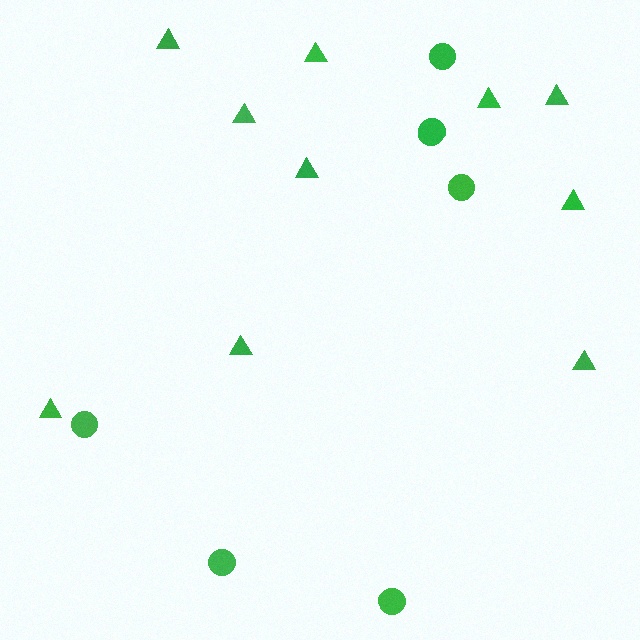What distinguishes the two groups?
There are 2 groups: one group of circles (6) and one group of triangles (10).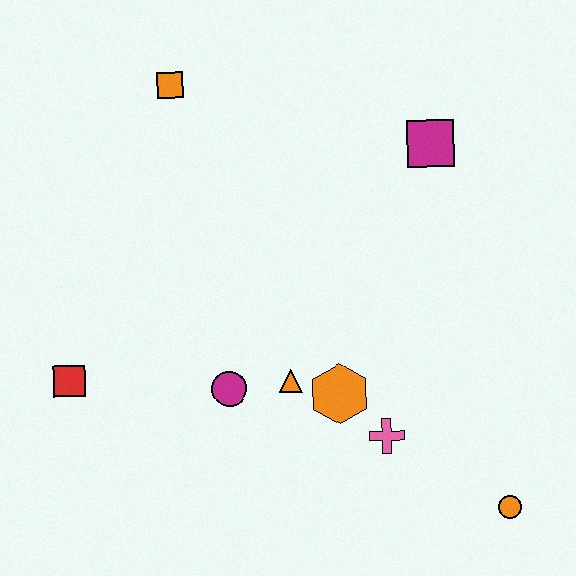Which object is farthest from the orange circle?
The orange square is farthest from the orange circle.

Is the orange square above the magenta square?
Yes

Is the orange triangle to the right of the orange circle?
No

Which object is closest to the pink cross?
The orange hexagon is closest to the pink cross.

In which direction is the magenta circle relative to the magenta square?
The magenta circle is below the magenta square.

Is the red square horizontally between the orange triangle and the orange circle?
No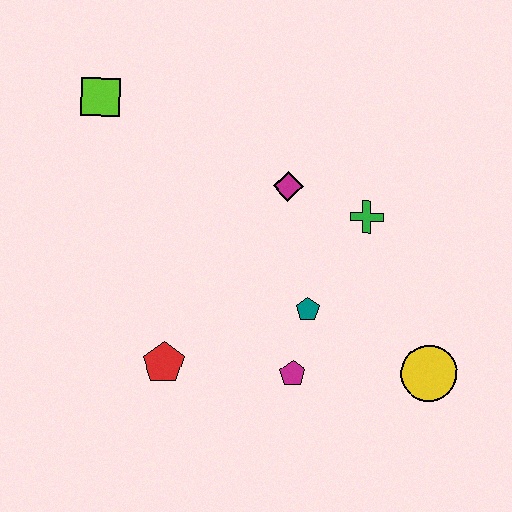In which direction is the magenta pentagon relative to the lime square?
The magenta pentagon is below the lime square.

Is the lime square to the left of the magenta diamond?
Yes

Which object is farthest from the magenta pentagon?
The lime square is farthest from the magenta pentagon.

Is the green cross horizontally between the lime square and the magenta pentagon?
No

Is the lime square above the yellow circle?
Yes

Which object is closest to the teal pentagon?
The magenta pentagon is closest to the teal pentagon.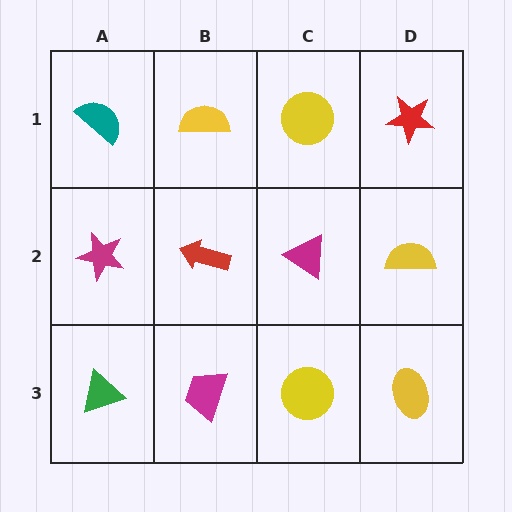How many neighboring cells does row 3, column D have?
2.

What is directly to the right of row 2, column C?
A yellow semicircle.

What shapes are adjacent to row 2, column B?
A yellow semicircle (row 1, column B), a magenta trapezoid (row 3, column B), a magenta star (row 2, column A), a magenta triangle (row 2, column C).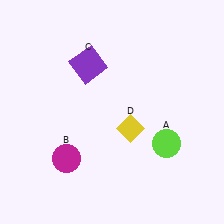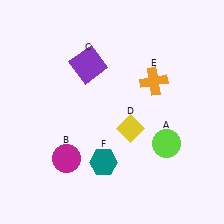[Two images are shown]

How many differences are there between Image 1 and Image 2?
There are 2 differences between the two images.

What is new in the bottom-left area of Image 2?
A teal hexagon (F) was added in the bottom-left area of Image 2.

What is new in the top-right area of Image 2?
An orange cross (E) was added in the top-right area of Image 2.